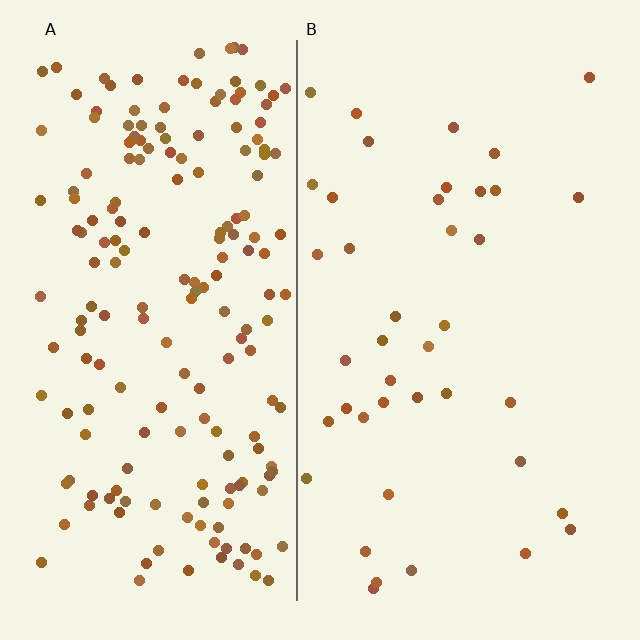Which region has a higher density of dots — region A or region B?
A (the left).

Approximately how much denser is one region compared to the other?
Approximately 4.7× — region A over region B.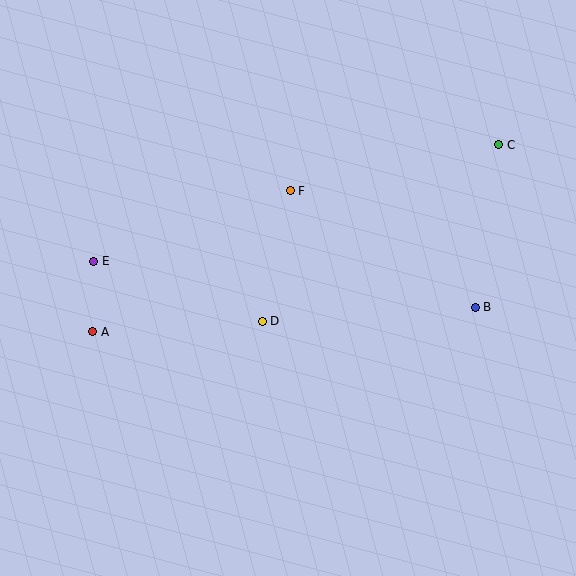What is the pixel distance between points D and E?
The distance between D and E is 179 pixels.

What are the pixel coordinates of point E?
Point E is at (94, 261).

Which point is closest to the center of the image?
Point D at (262, 321) is closest to the center.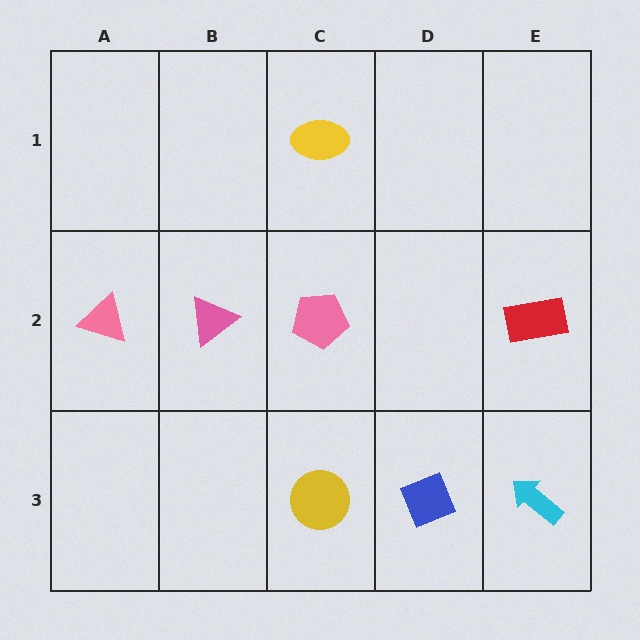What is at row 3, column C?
A yellow circle.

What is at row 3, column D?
A blue diamond.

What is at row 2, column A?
A pink triangle.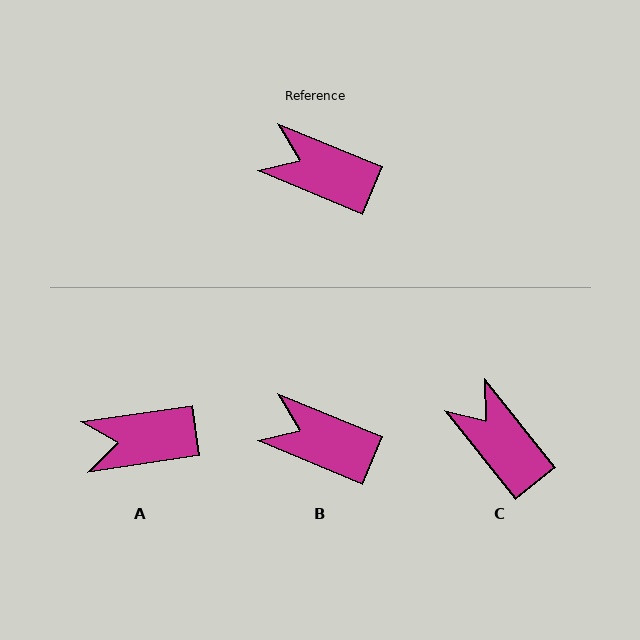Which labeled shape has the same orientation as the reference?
B.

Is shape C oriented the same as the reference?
No, it is off by about 29 degrees.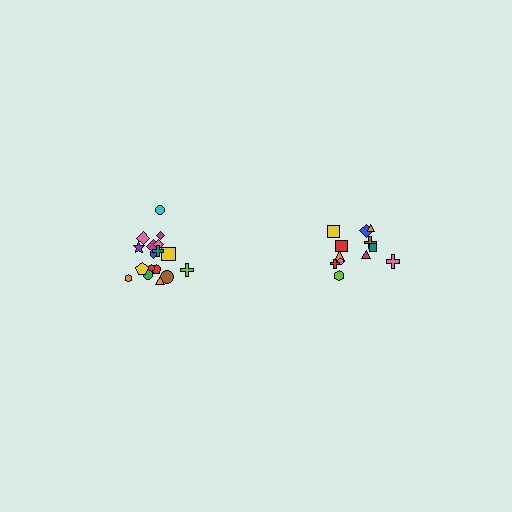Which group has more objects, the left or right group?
The left group.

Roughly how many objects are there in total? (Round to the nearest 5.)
Roughly 30 objects in total.